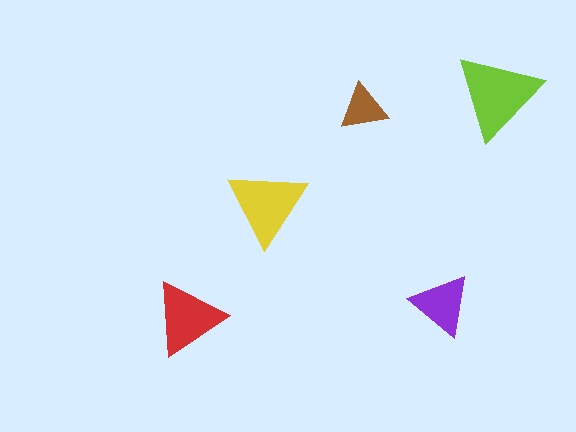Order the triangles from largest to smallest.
the lime one, the yellow one, the red one, the purple one, the brown one.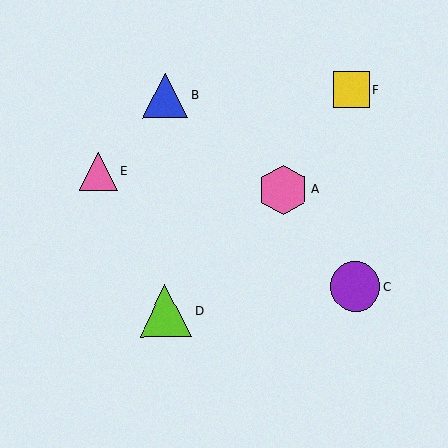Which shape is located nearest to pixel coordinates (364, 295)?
The purple circle (labeled C) at (355, 287) is nearest to that location.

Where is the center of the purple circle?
The center of the purple circle is at (355, 287).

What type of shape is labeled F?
Shape F is a yellow square.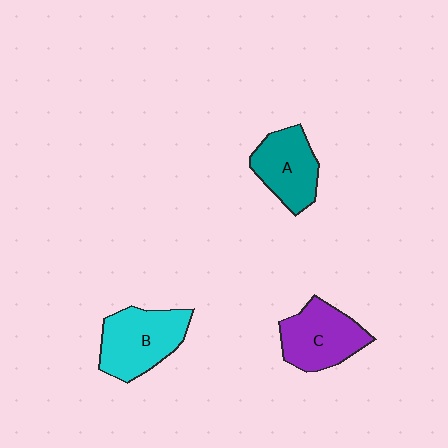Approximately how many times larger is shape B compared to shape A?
Approximately 1.2 times.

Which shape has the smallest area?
Shape A (teal).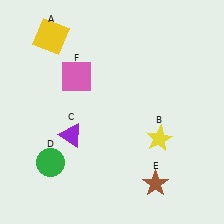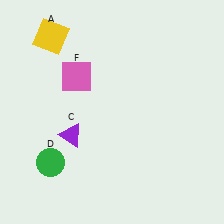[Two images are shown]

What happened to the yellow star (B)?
The yellow star (B) was removed in Image 2. It was in the bottom-right area of Image 1.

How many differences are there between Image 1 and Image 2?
There are 2 differences between the two images.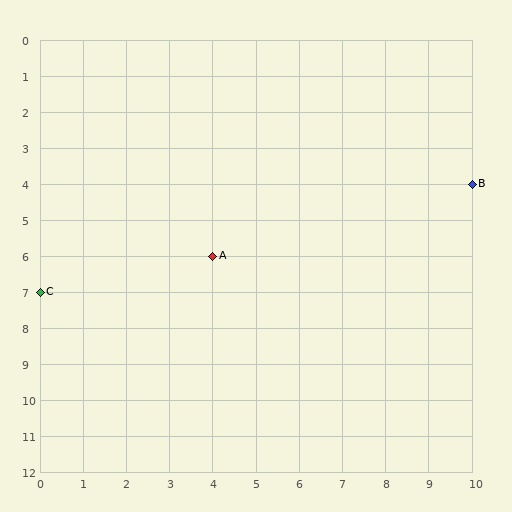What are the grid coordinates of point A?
Point A is at grid coordinates (4, 6).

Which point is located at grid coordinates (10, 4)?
Point B is at (10, 4).